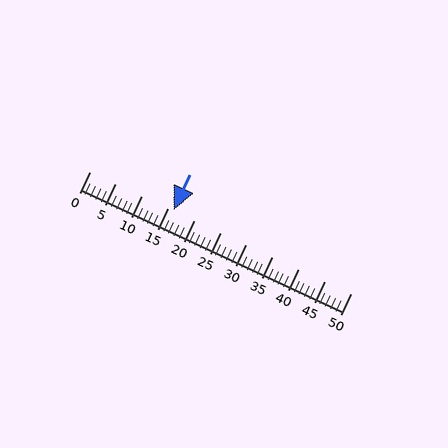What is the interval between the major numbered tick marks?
The major tick marks are spaced 5 units apart.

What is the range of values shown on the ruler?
The ruler shows values from 0 to 50.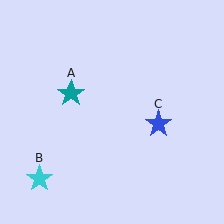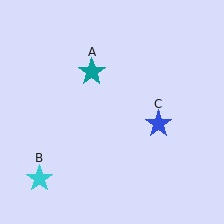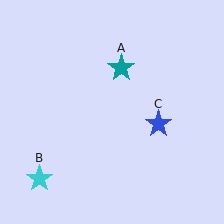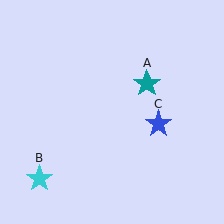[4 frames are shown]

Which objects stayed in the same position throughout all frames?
Cyan star (object B) and blue star (object C) remained stationary.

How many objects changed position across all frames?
1 object changed position: teal star (object A).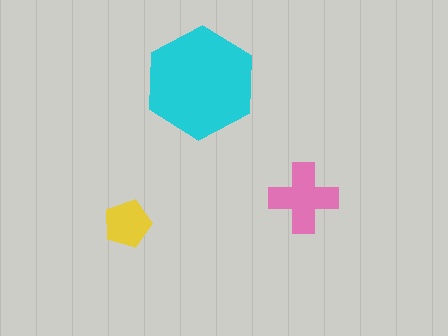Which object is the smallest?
The yellow pentagon.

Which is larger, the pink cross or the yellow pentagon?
The pink cross.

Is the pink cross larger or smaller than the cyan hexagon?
Smaller.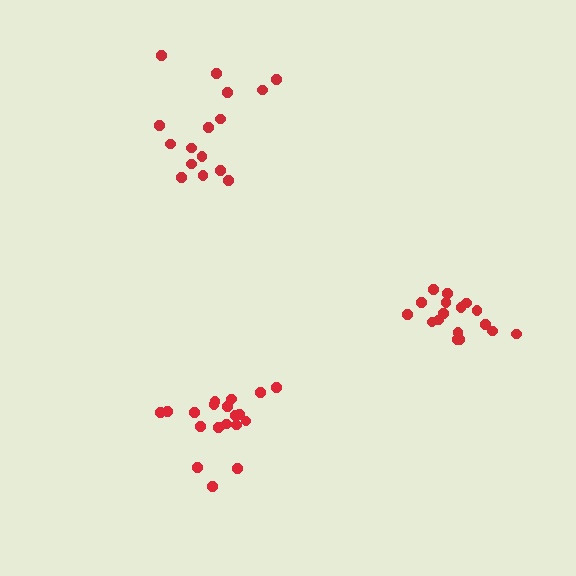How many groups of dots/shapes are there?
There are 3 groups.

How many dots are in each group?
Group 1: 17 dots, Group 2: 16 dots, Group 3: 19 dots (52 total).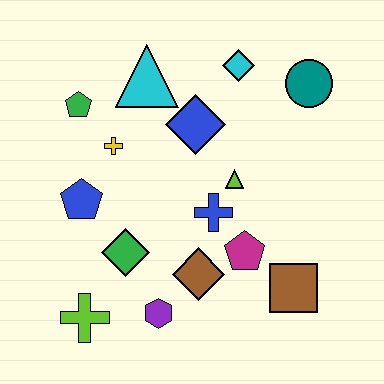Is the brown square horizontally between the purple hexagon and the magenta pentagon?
No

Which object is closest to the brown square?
The magenta pentagon is closest to the brown square.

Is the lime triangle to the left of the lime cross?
No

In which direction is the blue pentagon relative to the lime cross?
The blue pentagon is above the lime cross.